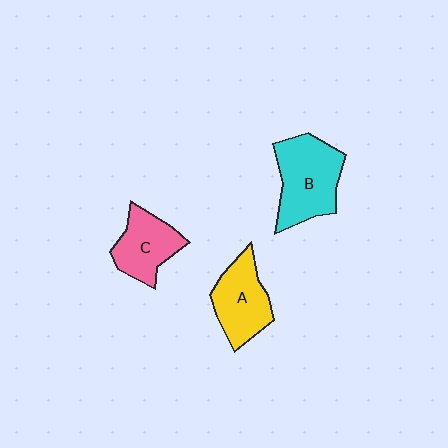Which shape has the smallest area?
Shape C (pink).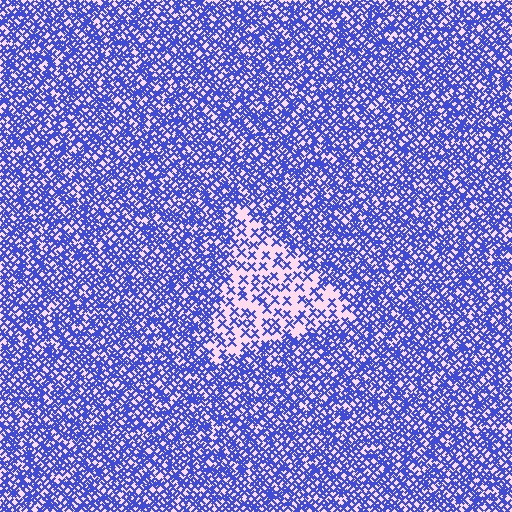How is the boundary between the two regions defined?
The boundary is defined by a change in element density (approximately 2.5x ratio). All elements are the same color, size, and shape.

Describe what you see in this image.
The image contains small blue elements arranged at two different densities. A triangle-shaped region is visible where the elements are less densely packed than the surrounding area.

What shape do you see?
I see a triangle.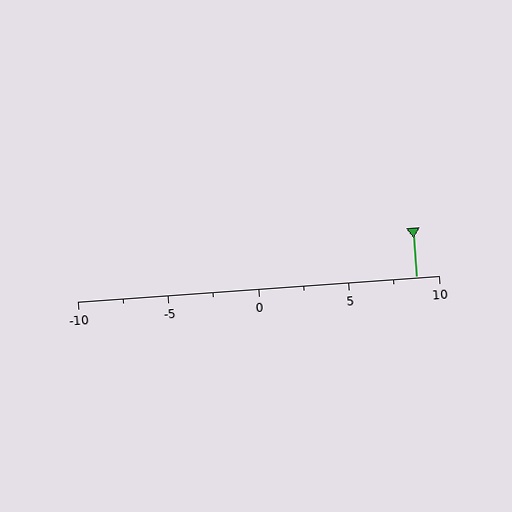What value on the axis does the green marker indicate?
The marker indicates approximately 8.8.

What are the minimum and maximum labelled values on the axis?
The axis runs from -10 to 10.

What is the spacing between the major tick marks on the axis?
The major ticks are spaced 5 apart.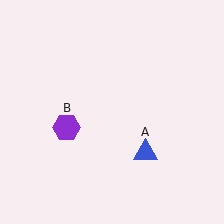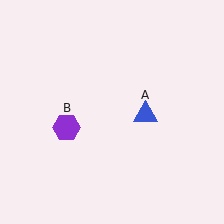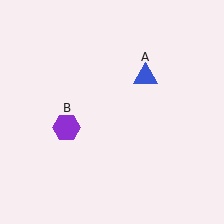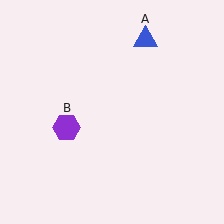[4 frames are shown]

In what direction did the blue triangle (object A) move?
The blue triangle (object A) moved up.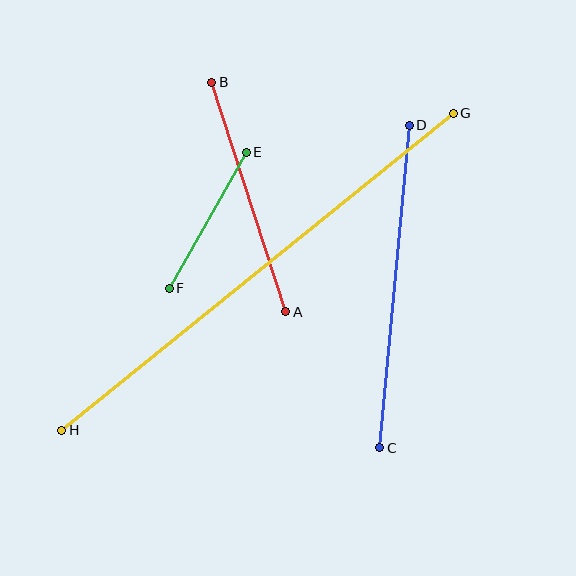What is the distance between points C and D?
The distance is approximately 324 pixels.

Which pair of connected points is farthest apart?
Points G and H are farthest apart.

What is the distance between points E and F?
The distance is approximately 156 pixels.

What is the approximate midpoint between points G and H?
The midpoint is at approximately (257, 272) pixels.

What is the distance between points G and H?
The distance is approximately 504 pixels.